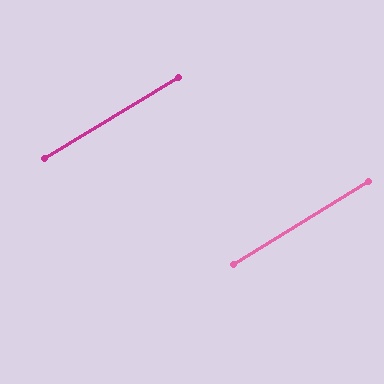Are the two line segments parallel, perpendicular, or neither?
Parallel — their directions differ by only 0.4°.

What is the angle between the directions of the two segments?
Approximately 0 degrees.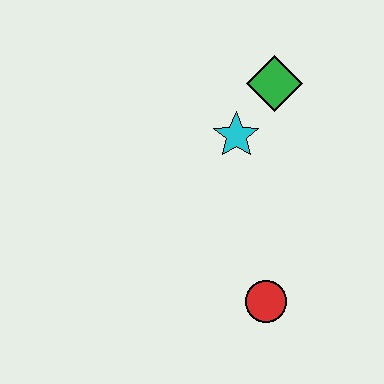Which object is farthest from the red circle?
The green diamond is farthest from the red circle.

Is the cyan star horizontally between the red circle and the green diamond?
No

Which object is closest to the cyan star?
The green diamond is closest to the cyan star.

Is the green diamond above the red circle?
Yes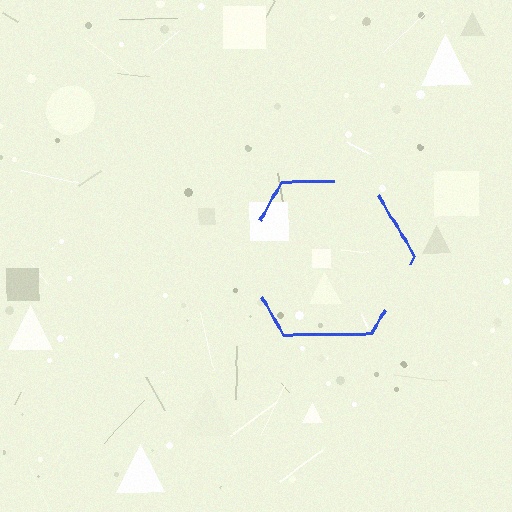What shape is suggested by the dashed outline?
The dashed outline suggests a hexagon.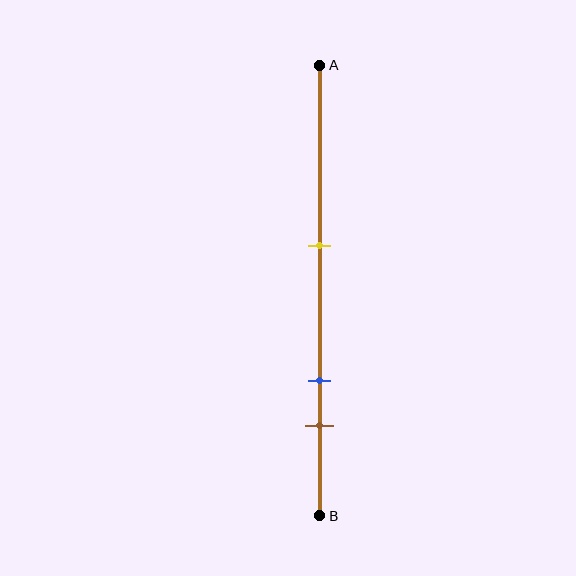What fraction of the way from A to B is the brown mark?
The brown mark is approximately 80% (0.8) of the way from A to B.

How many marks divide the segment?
There are 3 marks dividing the segment.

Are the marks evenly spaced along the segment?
No, the marks are not evenly spaced.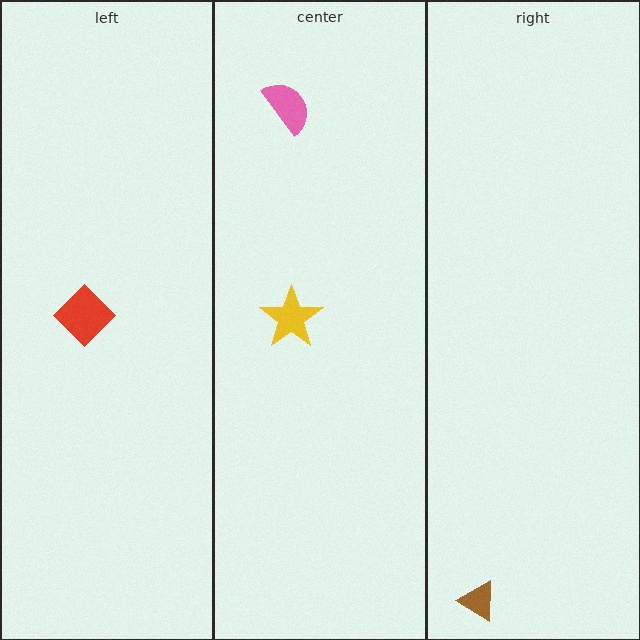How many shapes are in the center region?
2.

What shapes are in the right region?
The brown triangle.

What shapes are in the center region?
The pink semicircle, the yellow star.